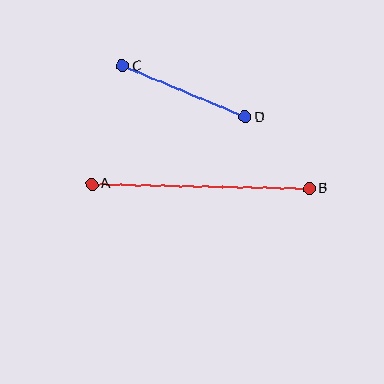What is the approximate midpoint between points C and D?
The midpoint is at approximately (184, 91) pixels.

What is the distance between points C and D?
The distance is approximately 133 pixels.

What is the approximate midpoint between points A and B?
The midpoint is at approximately (200, 187) pixels.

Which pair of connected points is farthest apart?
Points A and B are farthest apart.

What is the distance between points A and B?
The distance is approximately 218 pixels.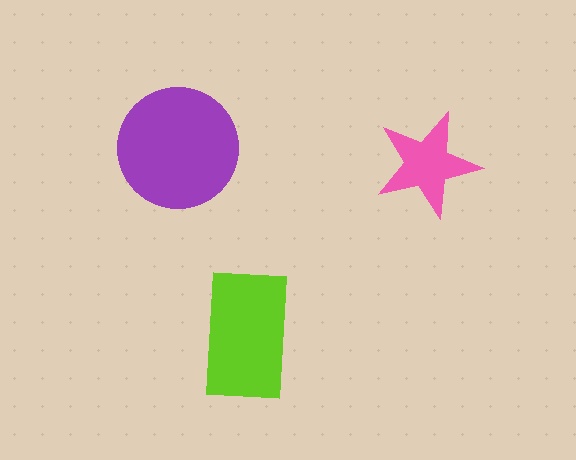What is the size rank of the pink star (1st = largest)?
3rd.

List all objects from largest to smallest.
The purple circle, the lime rectangle, the pink star.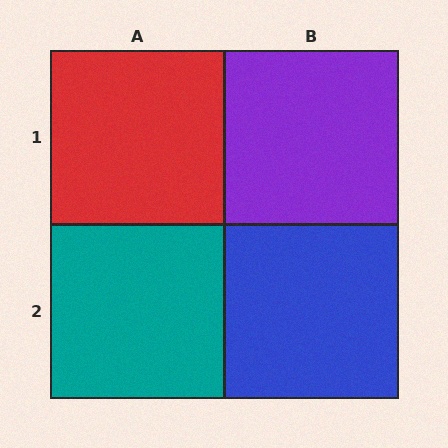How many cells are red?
1 cell is red.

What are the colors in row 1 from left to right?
Red, purple.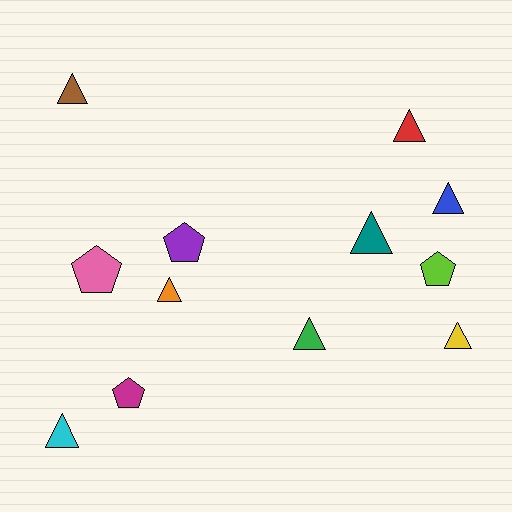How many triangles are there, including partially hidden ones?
There are 8 triangles.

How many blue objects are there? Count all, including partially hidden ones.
There is 1 blue object.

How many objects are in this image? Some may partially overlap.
There are 12 objects.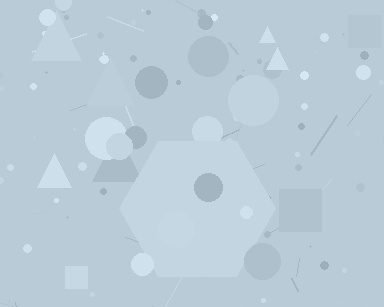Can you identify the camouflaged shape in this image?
The camouflaged shape is a hexagon.